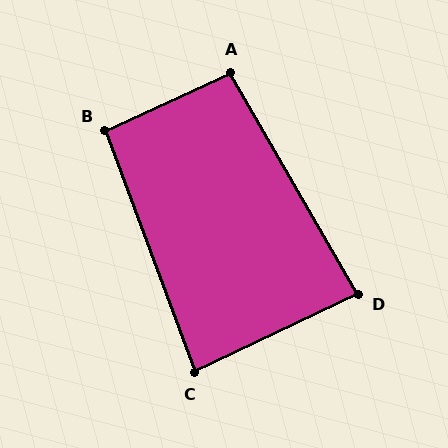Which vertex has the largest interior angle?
A, at approximately 95 degrees.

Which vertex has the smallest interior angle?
C, at approximately 85 degrees.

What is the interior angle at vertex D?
Approximately 86 degrees (approximately right).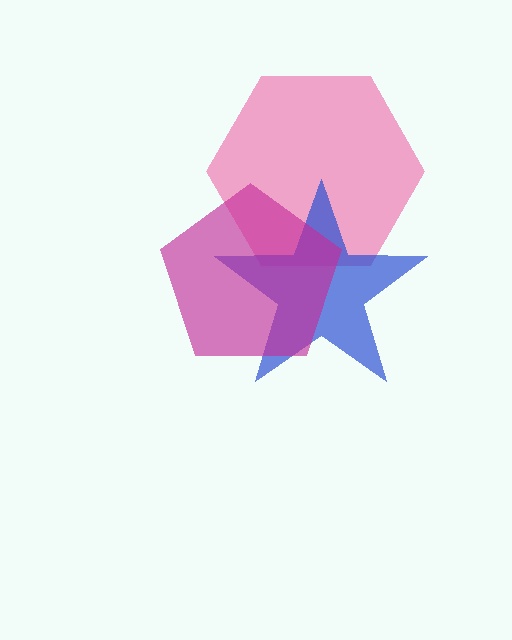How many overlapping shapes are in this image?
There are 3 overlapping shapes in the image.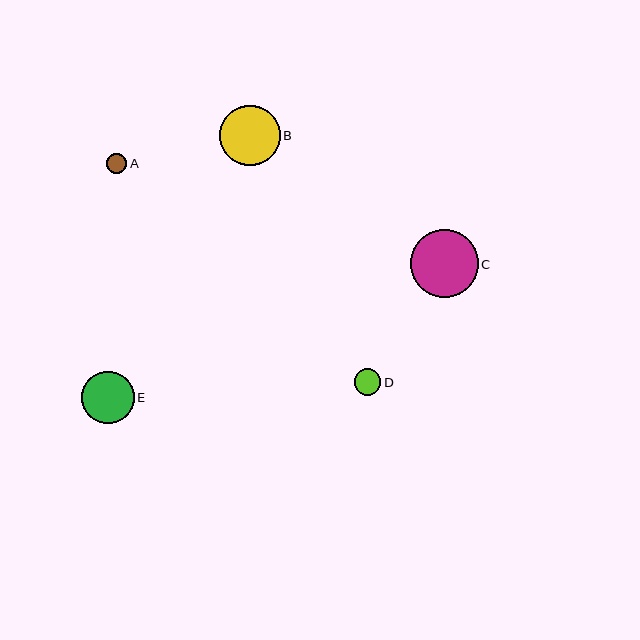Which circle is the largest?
Circle C is the largest with a size of approximately 68 pixels.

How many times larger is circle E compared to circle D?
Circle E is approximately 2.0 times the size of circle D.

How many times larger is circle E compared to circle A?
Circle E is approximately 2.6 times the size of circle A.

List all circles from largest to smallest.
From largest to smallest: C, B, E, D, A.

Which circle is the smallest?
Circle A is the smallest with a size of approximately 20 pixels.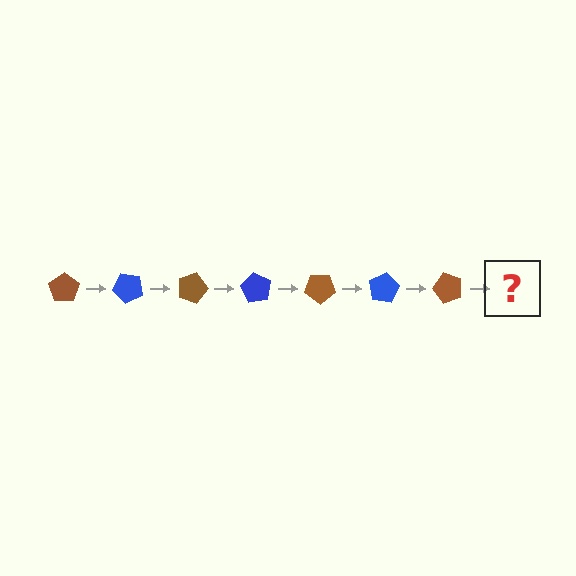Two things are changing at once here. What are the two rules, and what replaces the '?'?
The two rules are that it rotates 45 degrees each step and the color cycles through brown and blue. The '?' should be a blue pentagon, rotated 315 degrees from the start.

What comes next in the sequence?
The next element should be a blue pentagon, rotated 315 degrees from the start.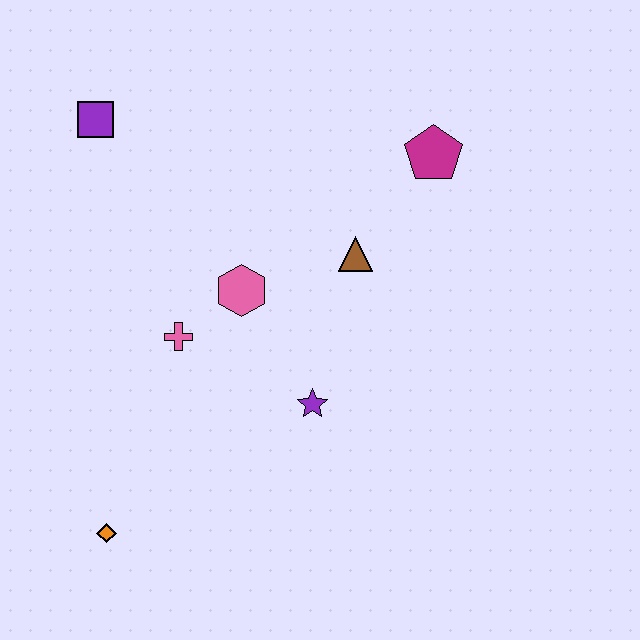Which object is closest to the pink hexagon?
The pink cross is closest to the pink hexagon.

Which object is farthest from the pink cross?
The magenta pentagon is farthest from the pink cross.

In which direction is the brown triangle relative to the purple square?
The brown triangle is to the right of the purple square.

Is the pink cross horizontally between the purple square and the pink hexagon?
Yes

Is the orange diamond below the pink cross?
Yes